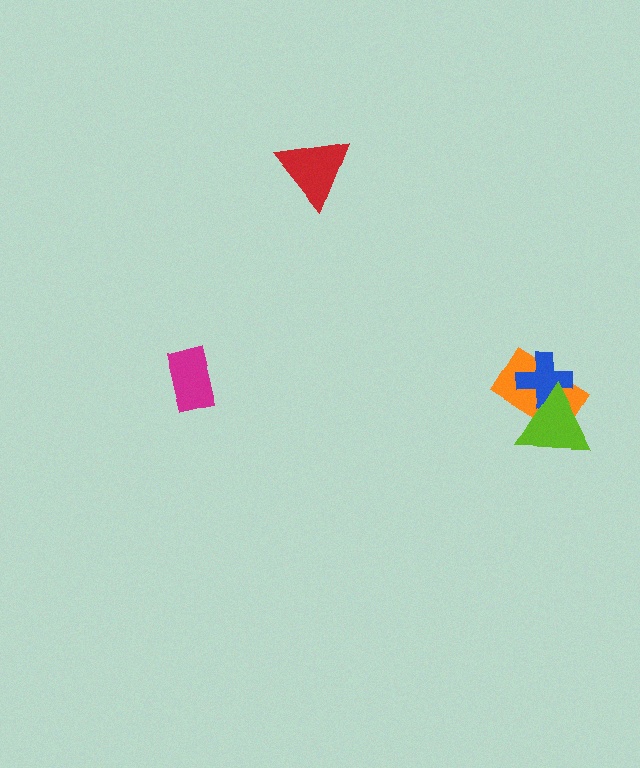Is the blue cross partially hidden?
Yes, it is partially covered by another shape.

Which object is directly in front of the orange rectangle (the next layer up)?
The blue cross is directly in front of the orange rectangle.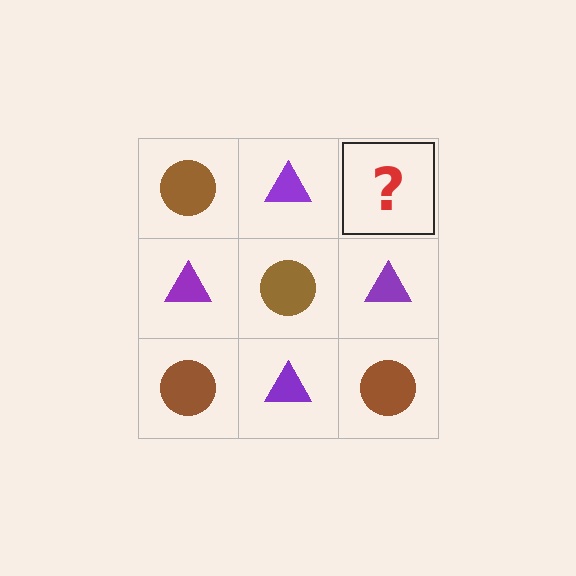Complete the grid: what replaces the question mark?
The question mark should be replaced with a brown circle.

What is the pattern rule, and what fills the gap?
The rule is that it alternates brown circle and purple triangle in a checkerboard pattern. The gap should be filled with a brown circle.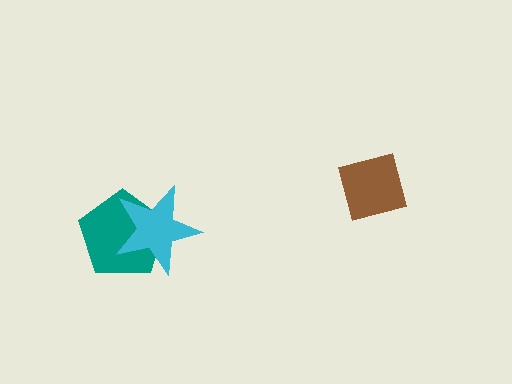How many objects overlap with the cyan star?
1 object overlaps with the cyan star.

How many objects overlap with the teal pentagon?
1 object overlaps with the teal pentagon.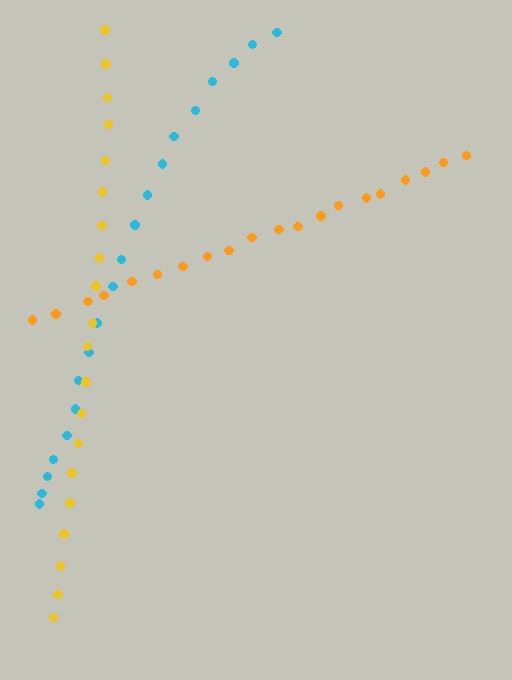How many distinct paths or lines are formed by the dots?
There are 3 distinct paths.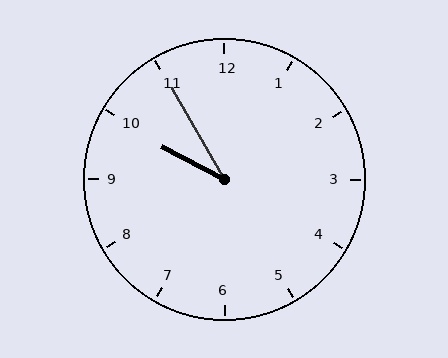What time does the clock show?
9:55.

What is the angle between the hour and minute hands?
Approximately 32 degrees.